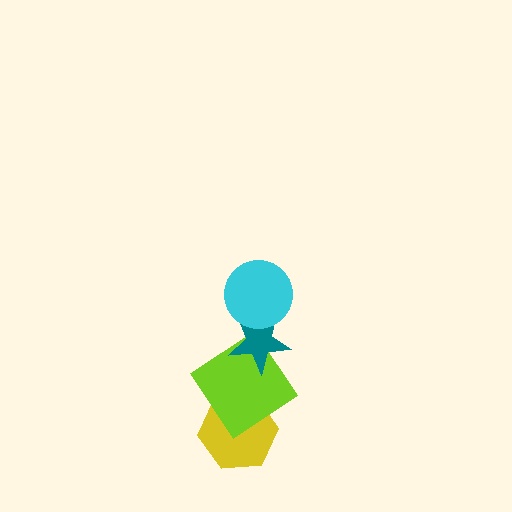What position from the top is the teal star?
The teal star is 2nd from the top.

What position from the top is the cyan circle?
The cyan circle is 1st from the top.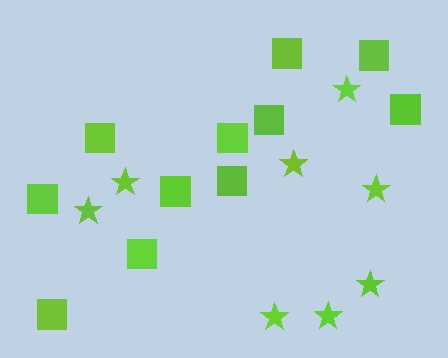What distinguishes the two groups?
There are 2 groups: one group of stars (8) and one group of squares (11).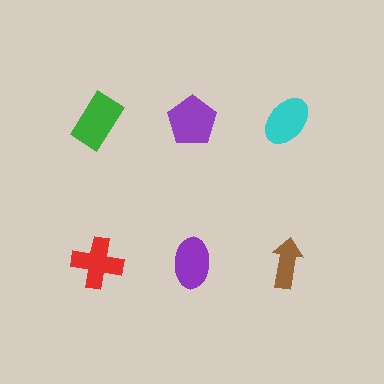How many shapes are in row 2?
3 shapes.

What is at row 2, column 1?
A red cross.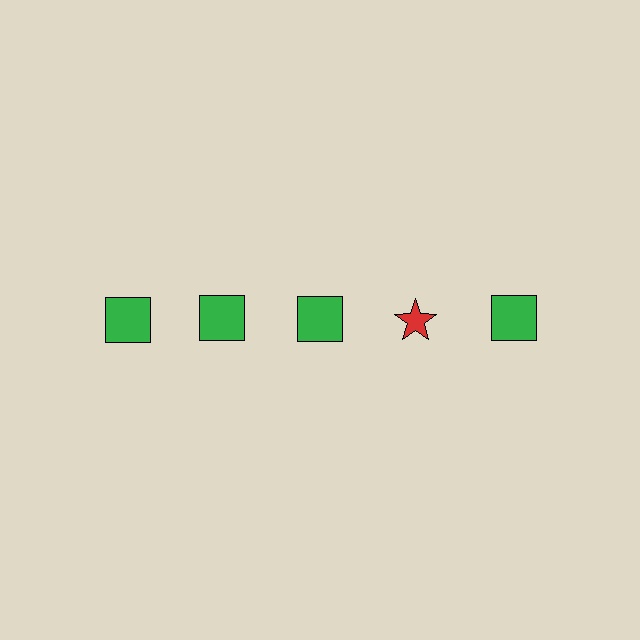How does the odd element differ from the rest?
It differs in both color (red instead of green) and shape (star instead of square).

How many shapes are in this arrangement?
There are 5 shapes arranged in a grid pattern.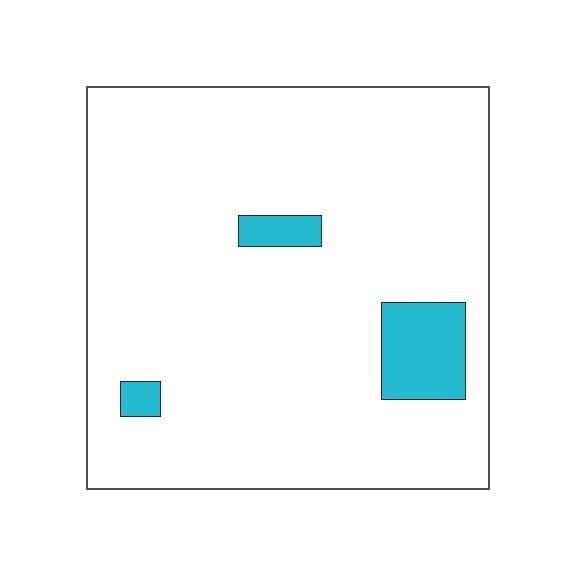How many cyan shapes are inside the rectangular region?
3.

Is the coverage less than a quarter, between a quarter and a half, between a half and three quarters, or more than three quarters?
Less than a quarter.